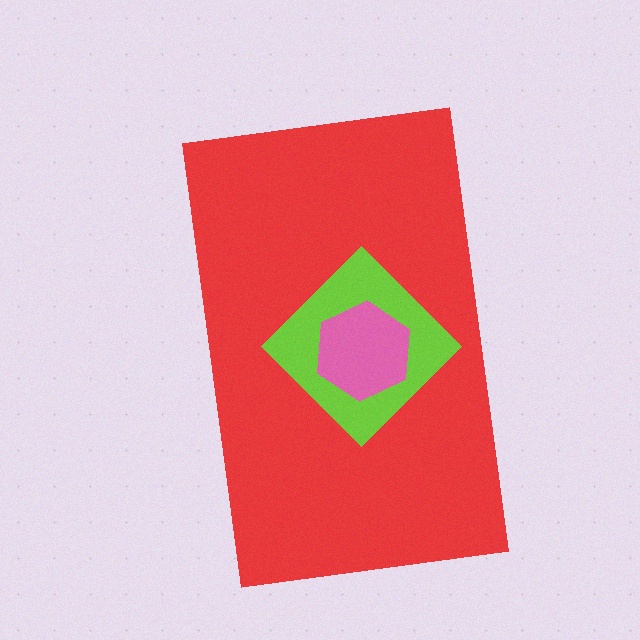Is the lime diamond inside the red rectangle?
Yes.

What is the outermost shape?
The red rectangle.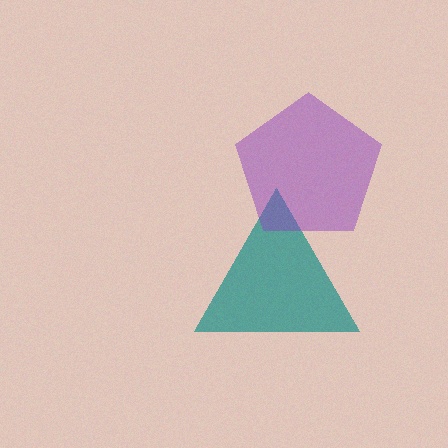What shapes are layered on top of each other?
The layered shapes are: a teal triangle, a purple pentagon.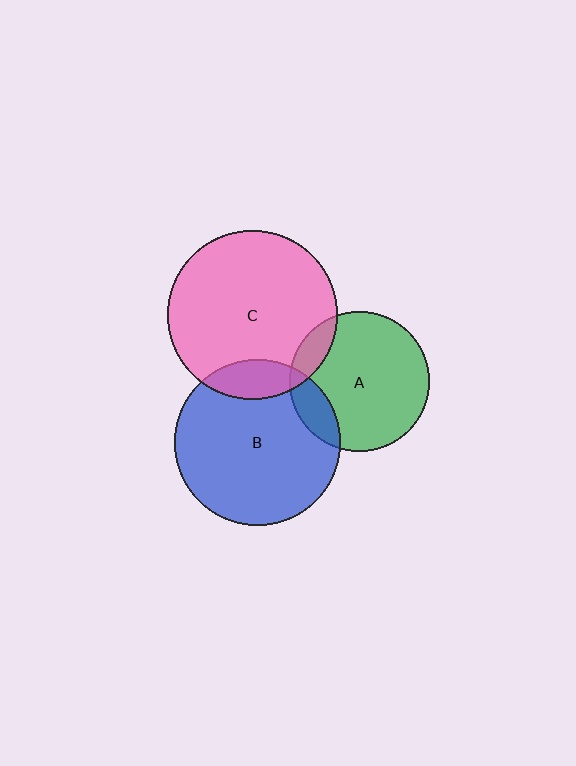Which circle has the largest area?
Circle C (pink).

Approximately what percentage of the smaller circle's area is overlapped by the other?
Approximately 15%.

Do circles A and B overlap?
Yes.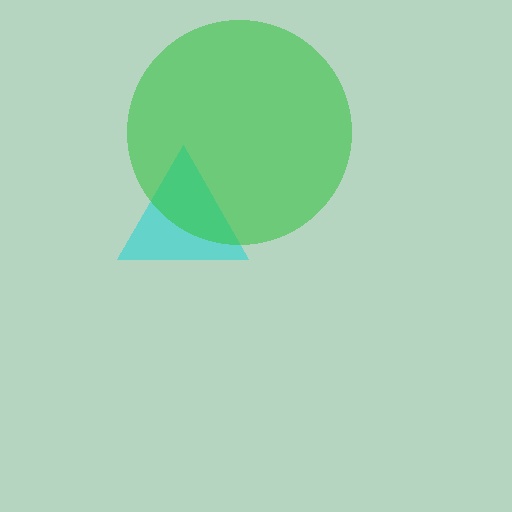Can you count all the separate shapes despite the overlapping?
Yes, there are 2 separate shapes.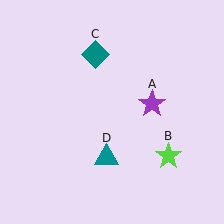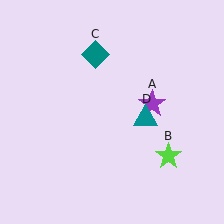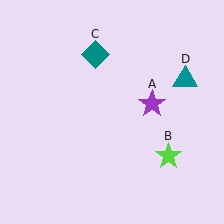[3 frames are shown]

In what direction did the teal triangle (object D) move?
The teal triangle (object D) moved up and to the right.